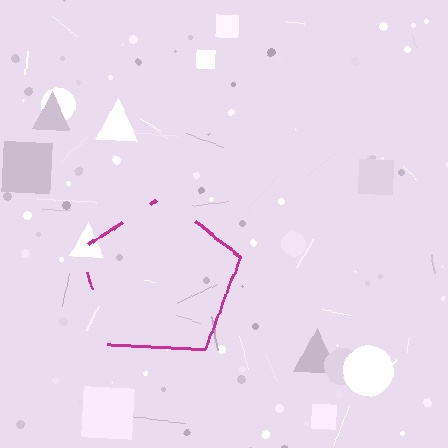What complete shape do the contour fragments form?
The contour fragments form a pentagon.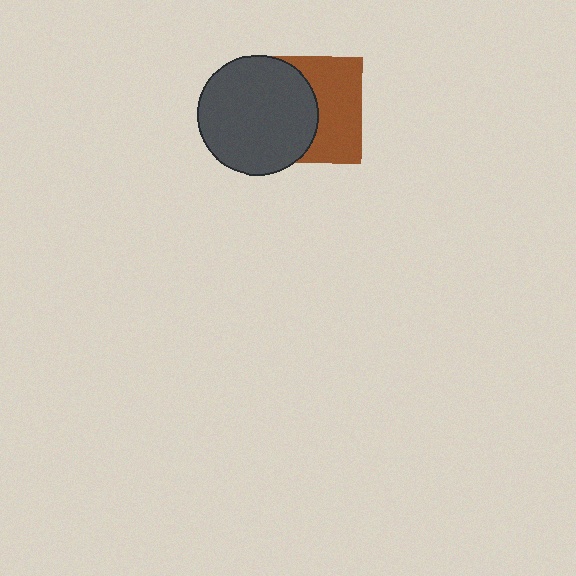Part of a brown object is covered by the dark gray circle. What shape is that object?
It is a square.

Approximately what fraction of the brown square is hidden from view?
Roughly 50% of the brown square is hidden behind the dark gray circle.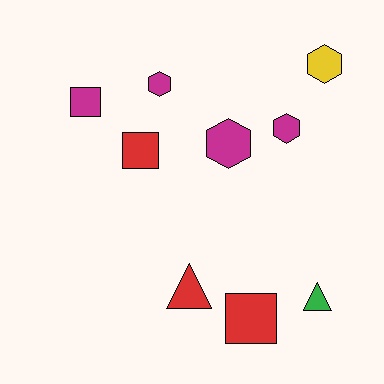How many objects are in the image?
There are 9 objects.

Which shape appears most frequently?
Hexagon, with 4 objects.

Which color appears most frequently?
Magenta, with 4 objects.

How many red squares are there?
There are 2 red squares.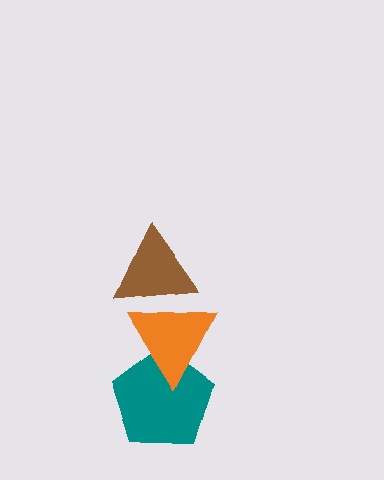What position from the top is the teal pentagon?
The teal pentagon is 3rd from the top.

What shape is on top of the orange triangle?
The brown triangle is on top of the orange triangle.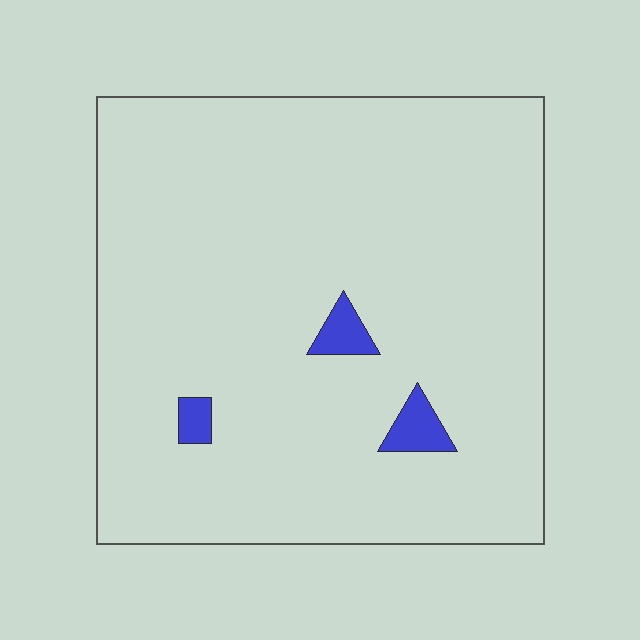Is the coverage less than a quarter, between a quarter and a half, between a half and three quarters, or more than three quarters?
Less than a quarter.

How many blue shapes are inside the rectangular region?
3.